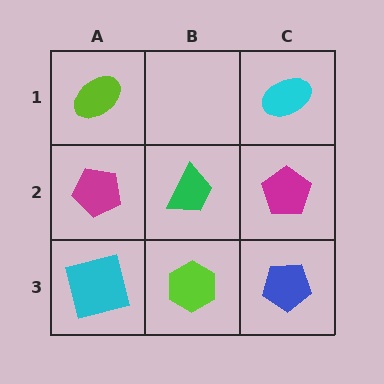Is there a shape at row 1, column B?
No, that cell is empty.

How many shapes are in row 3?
3 shapes.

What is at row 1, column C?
A cyan ellipse.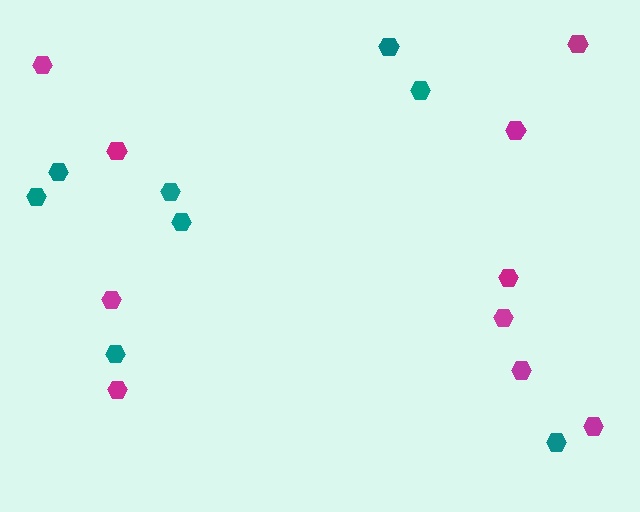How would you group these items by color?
There are 2 groups: one group of teal hexagons (8) and one group of magenta hexagons (10).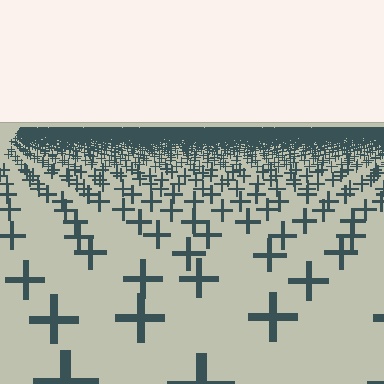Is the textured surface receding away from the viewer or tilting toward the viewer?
The surface is receding away from the viewer. Texture elements get smaller and denser toward the top.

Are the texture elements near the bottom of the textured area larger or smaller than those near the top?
Larger. Near the bottom, elements are closer to the viewer and appear at a bigger on-screen size.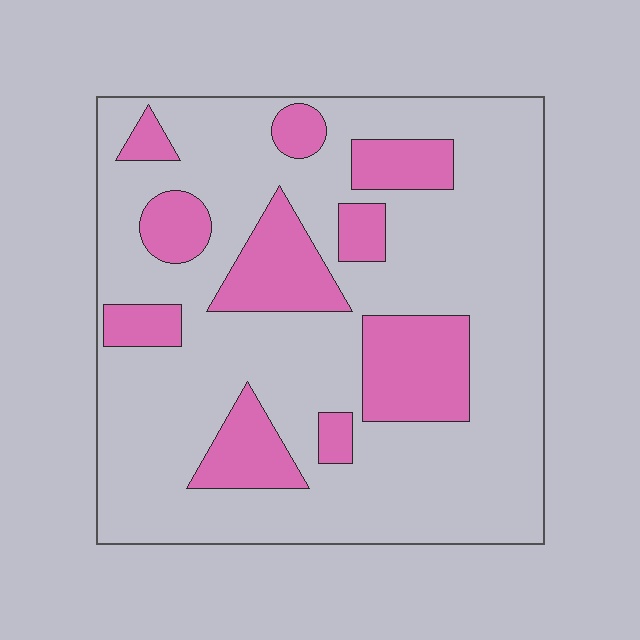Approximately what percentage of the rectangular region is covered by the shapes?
Approximately 25%.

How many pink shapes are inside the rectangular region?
10.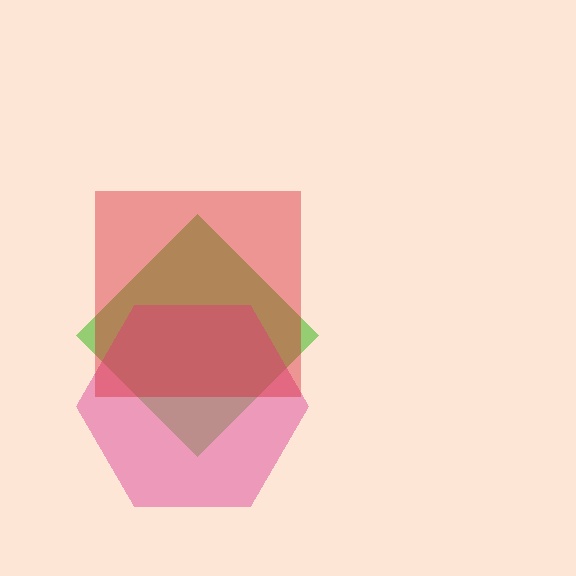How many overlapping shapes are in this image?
There are 3 overlapping shapes in the image.